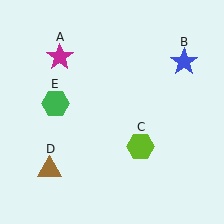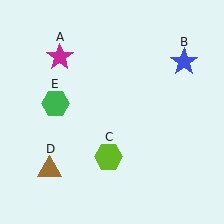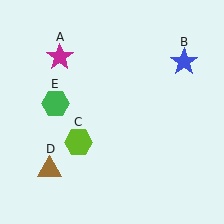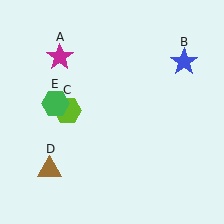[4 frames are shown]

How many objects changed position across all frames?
1 object changed position: lime hexagon (object C).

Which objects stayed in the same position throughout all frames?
Magenta star (object A) and blue star (object B) and brown triangle (object D) and green hexagon (object E) remained stationary.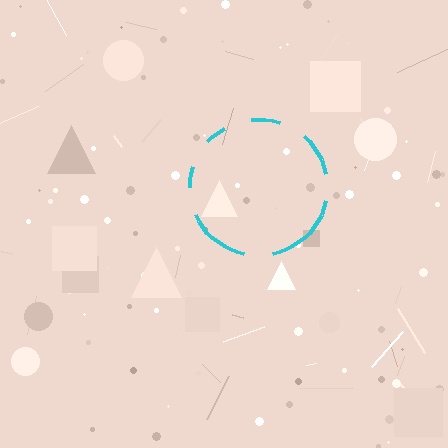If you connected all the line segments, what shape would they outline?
They would outline a circle.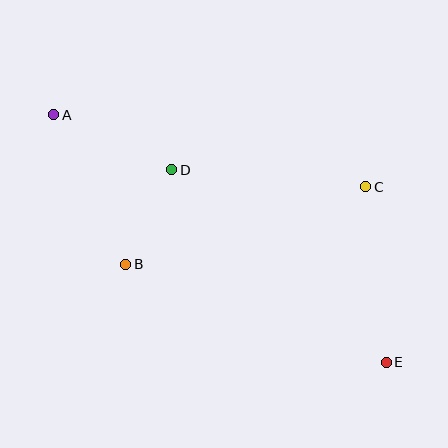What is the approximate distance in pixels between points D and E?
The distance between D and E is approximately 288 pixels.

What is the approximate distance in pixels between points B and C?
The distance between B and C is approximately 252 pixels.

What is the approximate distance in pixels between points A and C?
The distance between A and C is approximately 321 pixels.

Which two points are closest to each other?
Points B and D are closest to each other.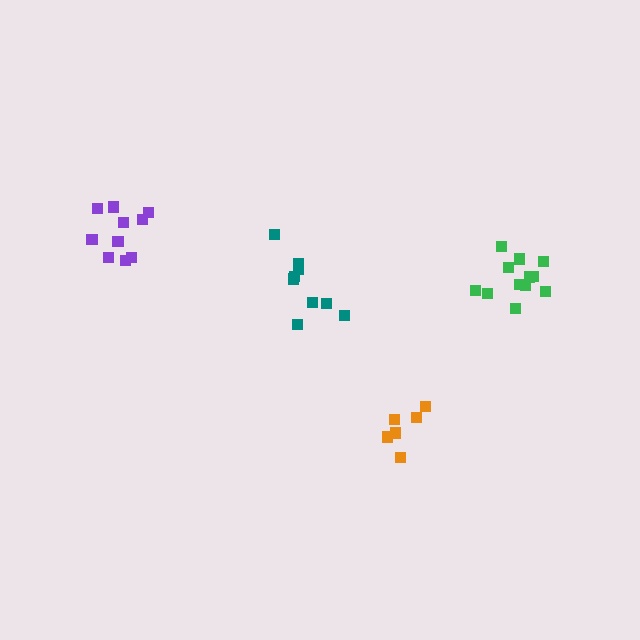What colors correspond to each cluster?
The clusters are colored: purple, orange, teal, green.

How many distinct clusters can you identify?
There are 4 distinct clusters.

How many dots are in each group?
Group 1: 10 dots, Group 2: 7 dots, Group 3: 9 dots, Group 4: 12 dots (38 total).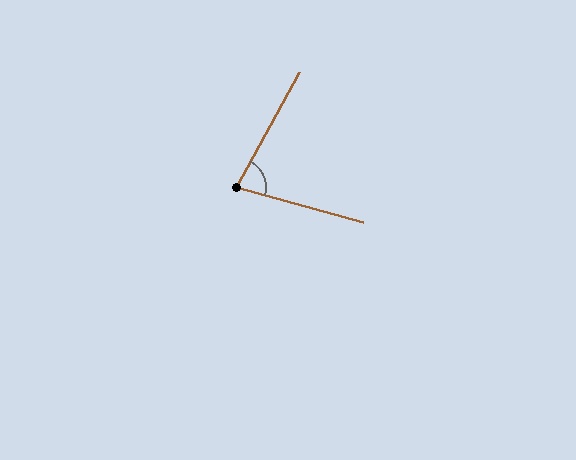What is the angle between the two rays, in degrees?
Approximately 77 degrees.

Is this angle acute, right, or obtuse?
It is acute.